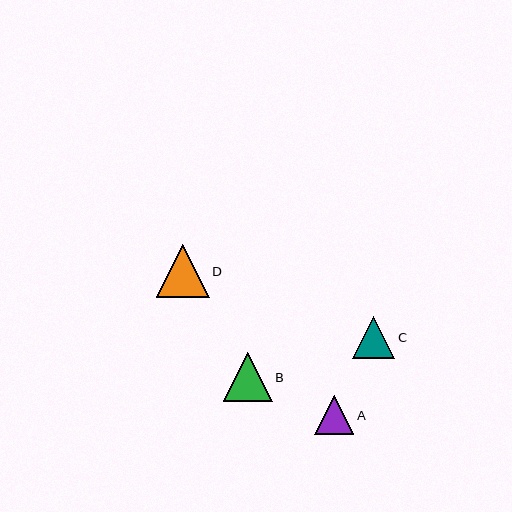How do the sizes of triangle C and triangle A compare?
Triangle C and triangle A are approximately the same size.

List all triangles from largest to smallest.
From largest to smallest: D, B, C, A.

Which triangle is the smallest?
Triangle A is the smallest with a size of approximately 40 pixels.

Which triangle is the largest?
Triangle D is the largest with a size of approximately 53 pixels.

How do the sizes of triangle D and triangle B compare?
Triangle D and triangle B are approximately the same size.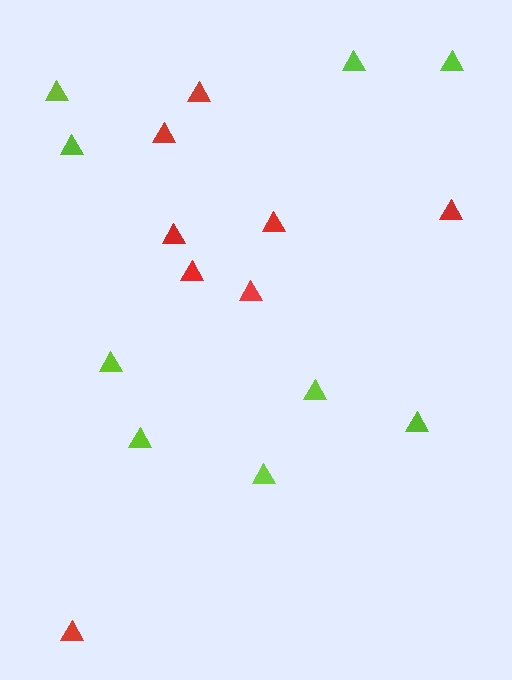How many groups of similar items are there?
There are 2 groups: one group of red triangles (8) and one group of lime triangles (9).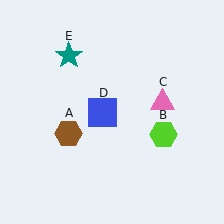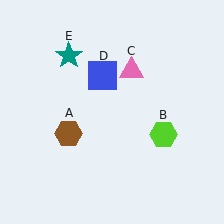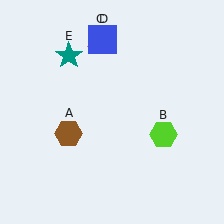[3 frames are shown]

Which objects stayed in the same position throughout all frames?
Brown hexagon (object A) and lime hexagon (object B) and teal star (object E) remained stationary.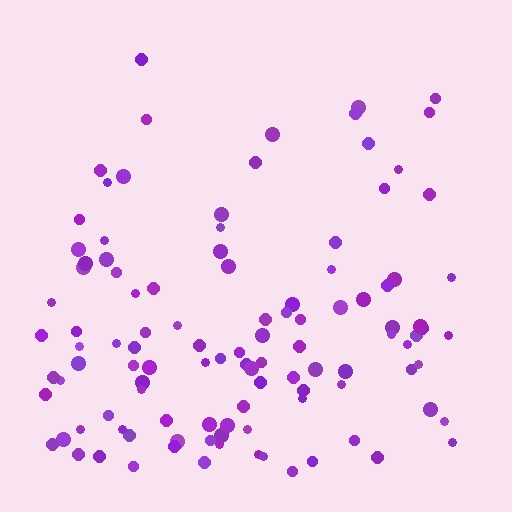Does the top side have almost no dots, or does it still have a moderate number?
Still a moderate number, just noticeably fewer than the bottom.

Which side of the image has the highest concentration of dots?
The bottom.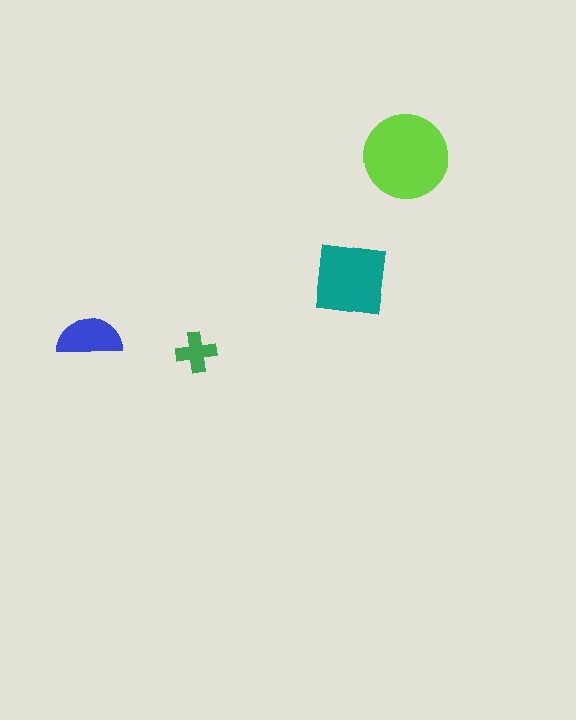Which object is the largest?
The lime circle.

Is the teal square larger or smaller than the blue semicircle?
Larger.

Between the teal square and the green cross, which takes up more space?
The teal square.